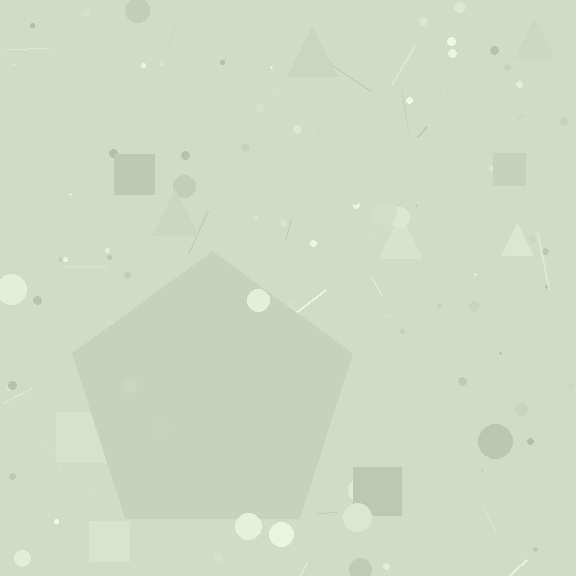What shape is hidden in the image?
A pentagon is hidden in the image.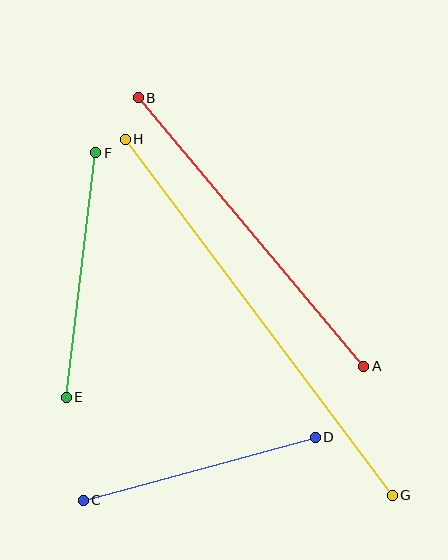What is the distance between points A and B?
The distance is approximately 351 pixels.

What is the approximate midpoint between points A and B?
The midpoint is at approximately (251, 232) pixels.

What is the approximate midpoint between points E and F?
The midpoint is at approximately (81, 275) pixels.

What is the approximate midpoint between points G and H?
The midpoint is at approximately (259, 317) pixels.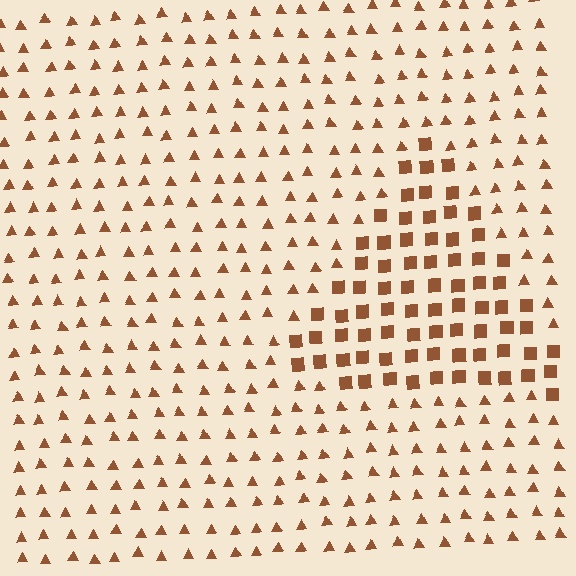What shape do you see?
I see a triangle.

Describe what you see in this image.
The image is filled with small brown elements arranged in a uniform grid. A triangle-shaped region contains squares, while the surrounding area contains triangles. The boundary is defined purely by the change in element shape.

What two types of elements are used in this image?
The image uses squares inside the triangle region and triangles outside it.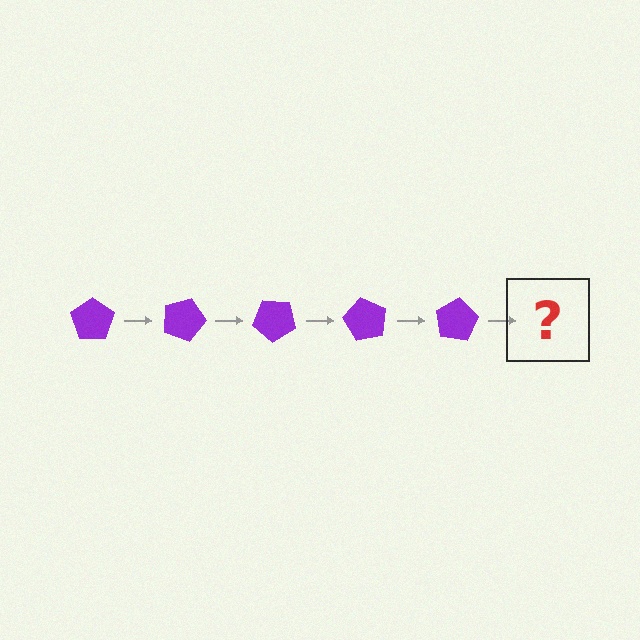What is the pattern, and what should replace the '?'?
The pattern is that the pentagon rotates 20 degrees each step. The '?' should be a purple pentagon rotated 100 degrees.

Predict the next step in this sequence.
The next step is a purple pentagon rotated 100 degrees.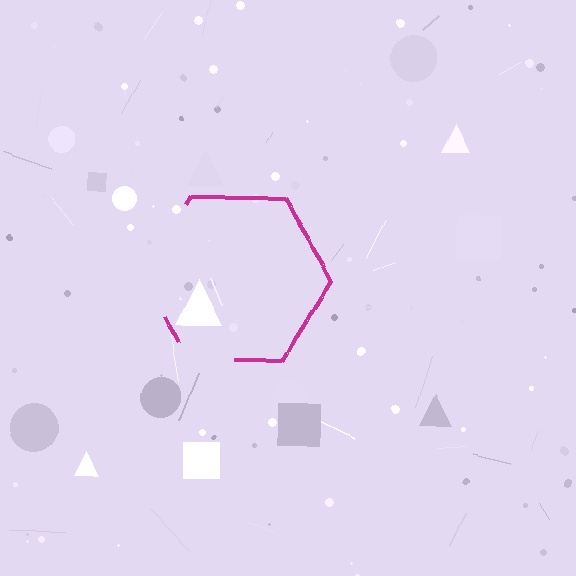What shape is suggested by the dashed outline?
The dashed outline suggests a hexagon.